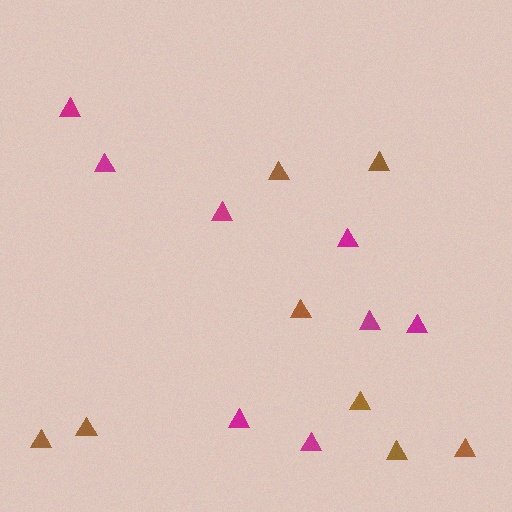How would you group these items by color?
There are 2 groups: one group of brown triangles (8) and one group of magenta triangles (8).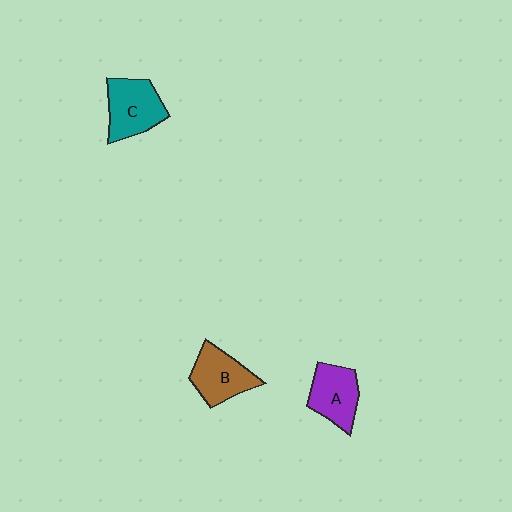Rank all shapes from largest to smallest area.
From largest to smallest: C (teal), B (brown), A (purple).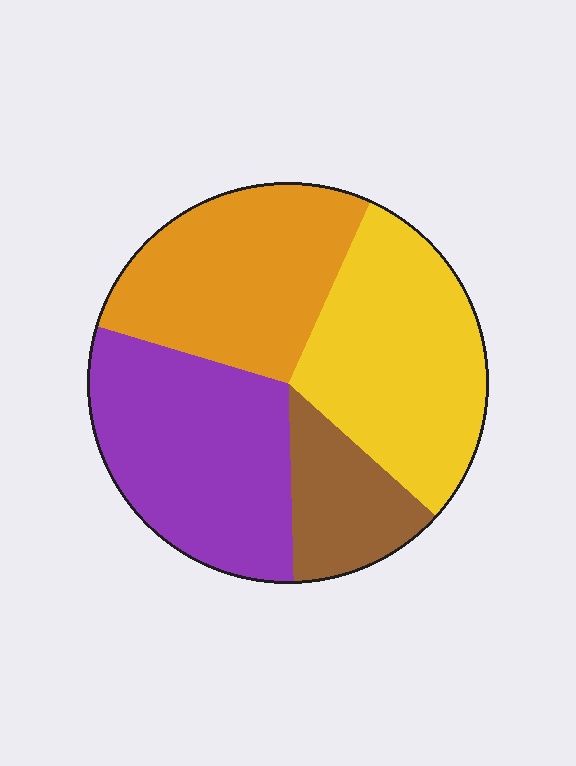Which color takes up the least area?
Brown, at roughly 15%.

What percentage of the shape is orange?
Orange covers roughly 25% of the shape.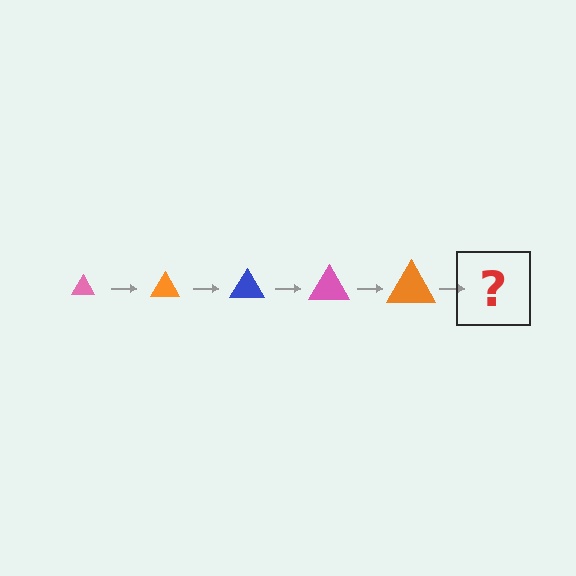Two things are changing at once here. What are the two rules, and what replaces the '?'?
The two rules are that the triangle grows larger each step and the color cycles through pink, orange, and blue. The '?' should be a blue triangle, larger than the previous one.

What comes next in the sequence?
The next element should be a blue triangle, larger than the previous one.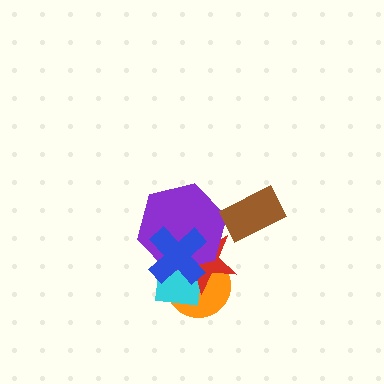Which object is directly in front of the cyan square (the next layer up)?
The red star is directly in front of the cyan square.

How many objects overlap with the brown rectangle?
0 objects overlap with the brown rectangle.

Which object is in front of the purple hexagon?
The blue cross is in front of the purple hexagon.